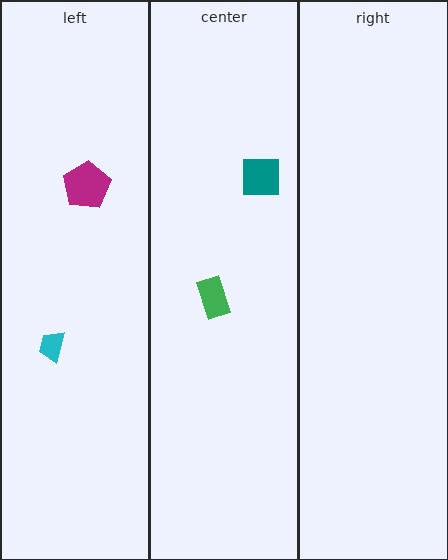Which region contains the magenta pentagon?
The left region.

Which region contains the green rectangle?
The center region.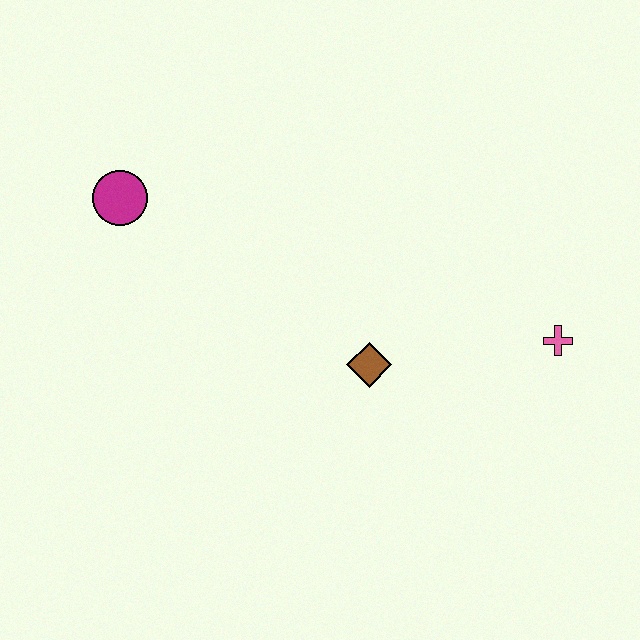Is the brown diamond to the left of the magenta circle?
No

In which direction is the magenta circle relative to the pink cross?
The magenta circle is to the left of the pink cross.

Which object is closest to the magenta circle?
The brown diamond is closest to the magenta circle.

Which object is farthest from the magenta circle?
The pink cross is farthest from the magenta circle.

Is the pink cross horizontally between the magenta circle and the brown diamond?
No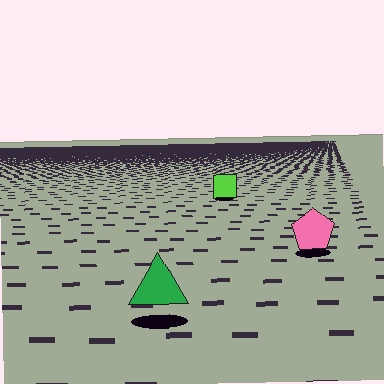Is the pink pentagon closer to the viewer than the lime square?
Yes. The pink pentagon is closer — you can tell from the texture gradient: the ground texture is coarser near it.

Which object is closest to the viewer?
The green triangle is closest. The texture marks near it are larger and more spread out.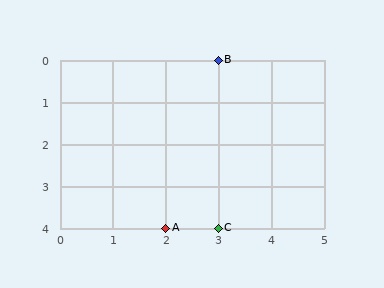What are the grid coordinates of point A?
Point A is at grid coordinates (2, 4).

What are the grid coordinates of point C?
Point C is at grid coordinates (3, 4).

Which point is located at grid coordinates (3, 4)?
Point C is at (3, 4).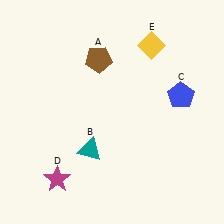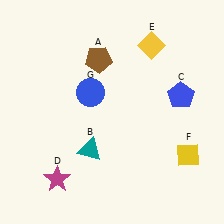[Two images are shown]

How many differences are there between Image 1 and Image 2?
There are 2 differences between the two images.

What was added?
A yellow diamond (F), a blue circle (G) were added in Image 2.